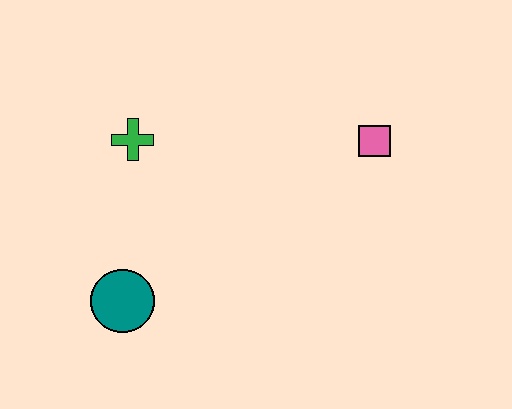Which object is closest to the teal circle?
The green cross is closest to the teal circle.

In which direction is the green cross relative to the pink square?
The green cross is to the left of the pink square.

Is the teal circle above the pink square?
No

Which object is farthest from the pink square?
The teal circle is farthest from the pink square.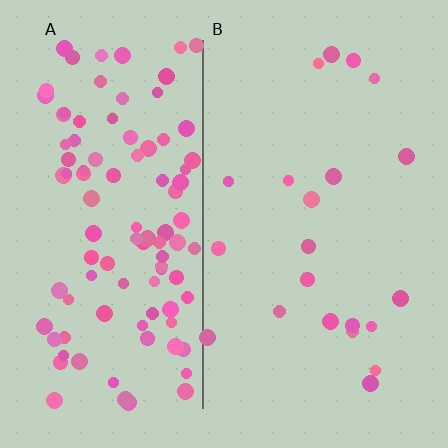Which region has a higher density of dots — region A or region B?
A (the left).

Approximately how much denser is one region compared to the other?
Approximately 4.8× — region A over region B.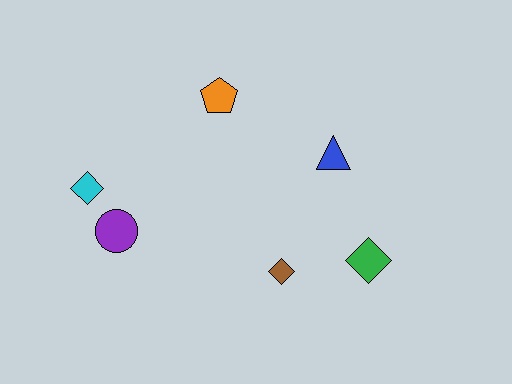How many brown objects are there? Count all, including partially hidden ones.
There is 1 brown object.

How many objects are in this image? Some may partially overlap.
There are 6 objects.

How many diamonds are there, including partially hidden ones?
There are 3 diamonds.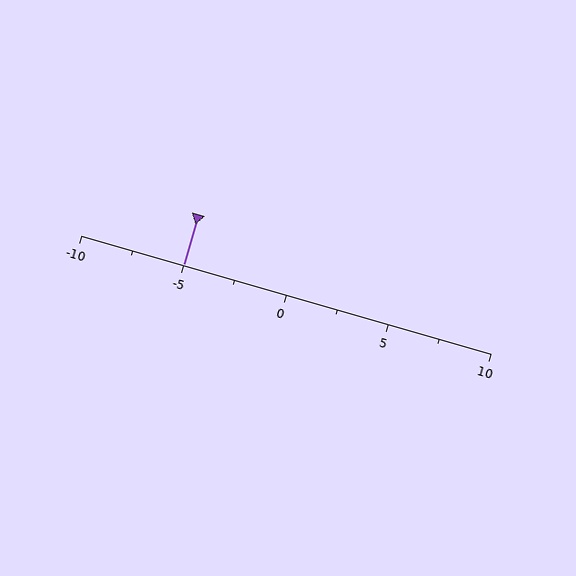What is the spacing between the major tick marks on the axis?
The major ticks are spaced 5 apart.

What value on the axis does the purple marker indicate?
The marker indicates approximately -5.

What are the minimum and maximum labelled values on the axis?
The axis runs from -10 to 10.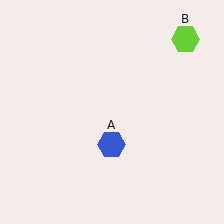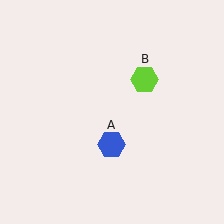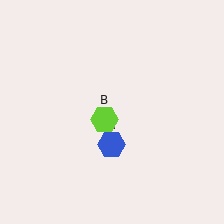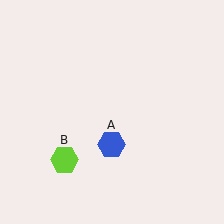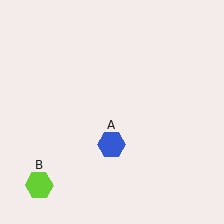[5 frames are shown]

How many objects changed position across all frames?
1 object changed position: lime hexagon (object B).